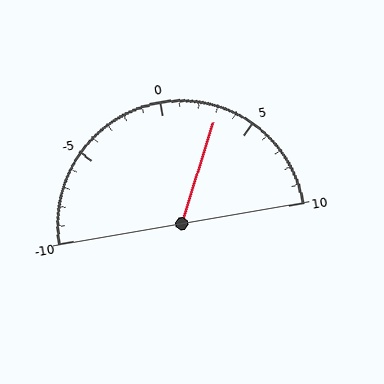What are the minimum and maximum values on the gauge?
The gauge ranges from -10 to 10.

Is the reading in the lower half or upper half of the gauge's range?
The reading is in the upper half of the range (-10 to 10).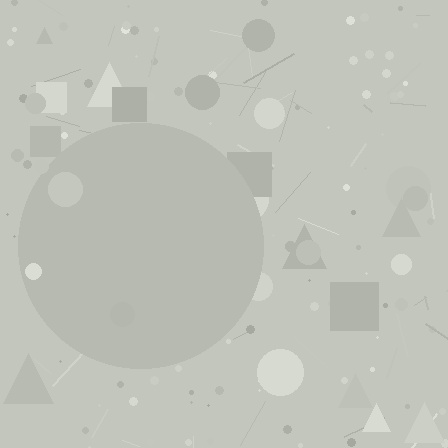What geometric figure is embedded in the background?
A circle is embedded in the background.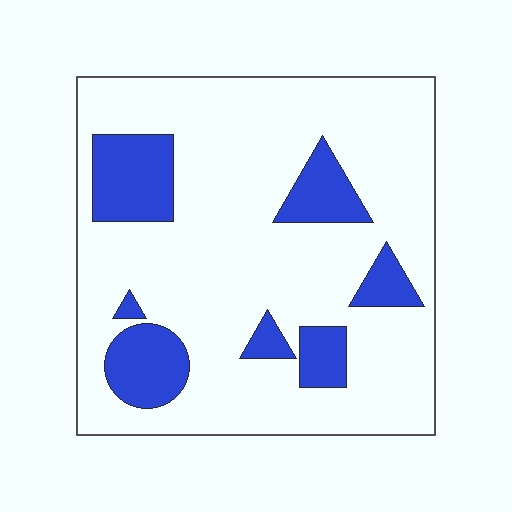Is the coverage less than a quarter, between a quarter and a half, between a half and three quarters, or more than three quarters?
Less than a quarter.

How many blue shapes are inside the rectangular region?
7.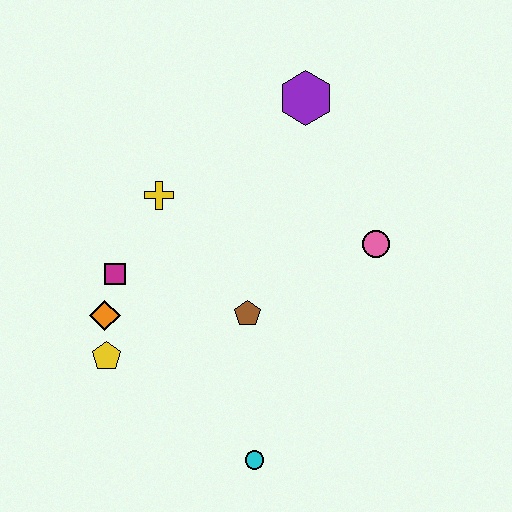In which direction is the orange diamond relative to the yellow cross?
The orange diamond is below the yellow cross.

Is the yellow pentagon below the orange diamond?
Yes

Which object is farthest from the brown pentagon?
The purple hexagon is farthest from the brown pentagon.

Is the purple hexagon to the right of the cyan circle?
Yes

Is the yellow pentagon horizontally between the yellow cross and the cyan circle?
No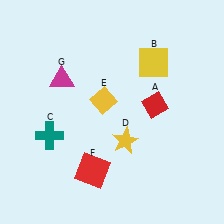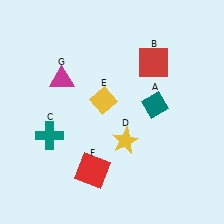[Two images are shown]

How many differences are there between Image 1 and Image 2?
There are 2 differences between the two images.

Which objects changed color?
A changed from red to teal. B changed from yellow to red.